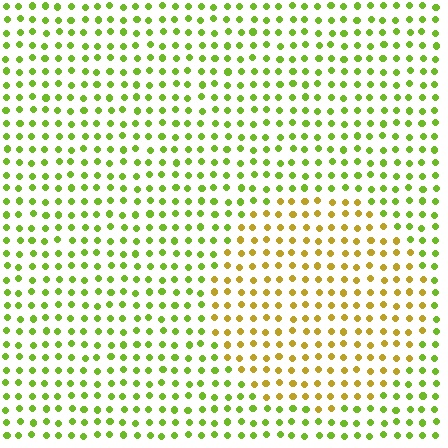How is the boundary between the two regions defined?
The boundary is defined purely by a slight shift in hue (about 42 degrees). Spacing, size, and orientation are identical on both sides.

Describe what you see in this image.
The image is filled with small lime elements in a uniform arrangement. A circle-shaped region is visible where the elements are tinted to a slightly different hue, forming a subtle color boundary.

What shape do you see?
I see a circle.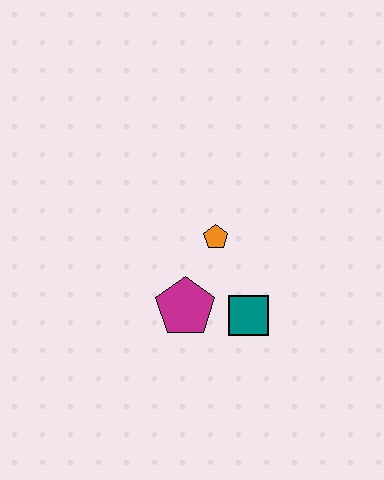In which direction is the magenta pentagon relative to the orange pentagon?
The magenta pentagon is below the orange pentagon.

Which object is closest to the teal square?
The magenta pentagon is closest to the teal square.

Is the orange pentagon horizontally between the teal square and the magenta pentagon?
Yes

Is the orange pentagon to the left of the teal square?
Yes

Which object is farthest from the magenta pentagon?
The orange pentagon is farthest from the magenta pentagon.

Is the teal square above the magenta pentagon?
No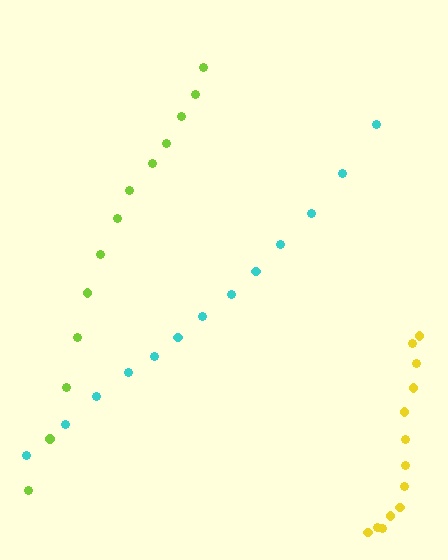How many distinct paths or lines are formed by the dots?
There are 3 distinct paths.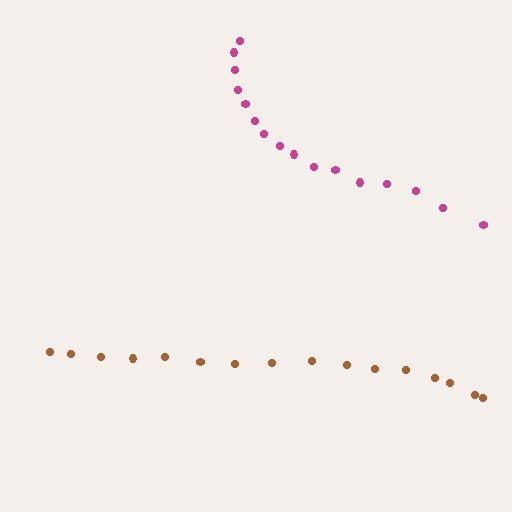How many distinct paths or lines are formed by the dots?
There are 2 distinct paths.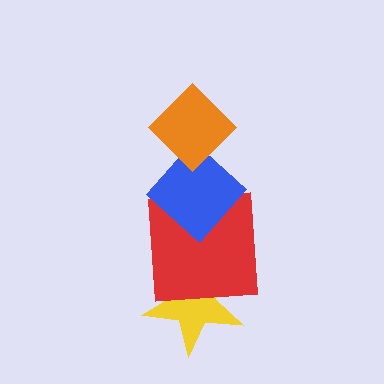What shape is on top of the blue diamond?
The orange diamond is on top of the blue diamond.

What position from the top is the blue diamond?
The blue diamond is 2nd from the top.